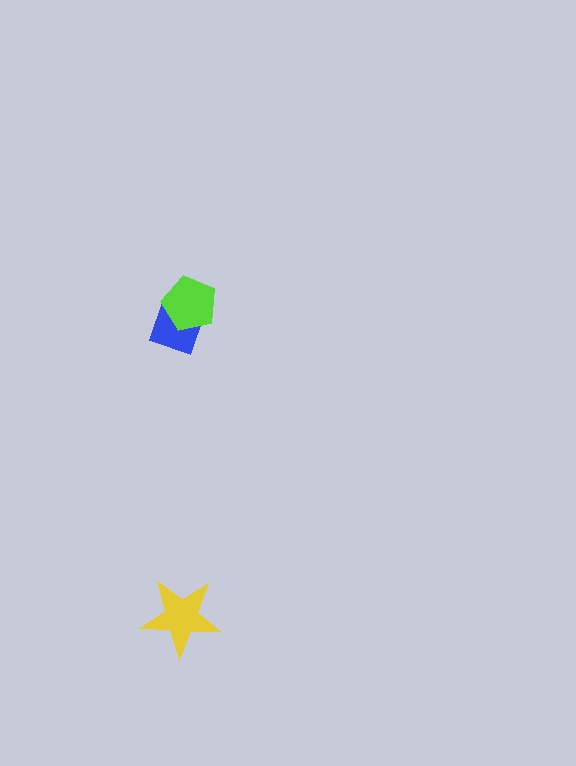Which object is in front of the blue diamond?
The lime pentagon is in front of the blue diamond.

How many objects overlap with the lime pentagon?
1 object overlaps with the lime pentagon.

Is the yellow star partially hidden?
No, no other shape covers it.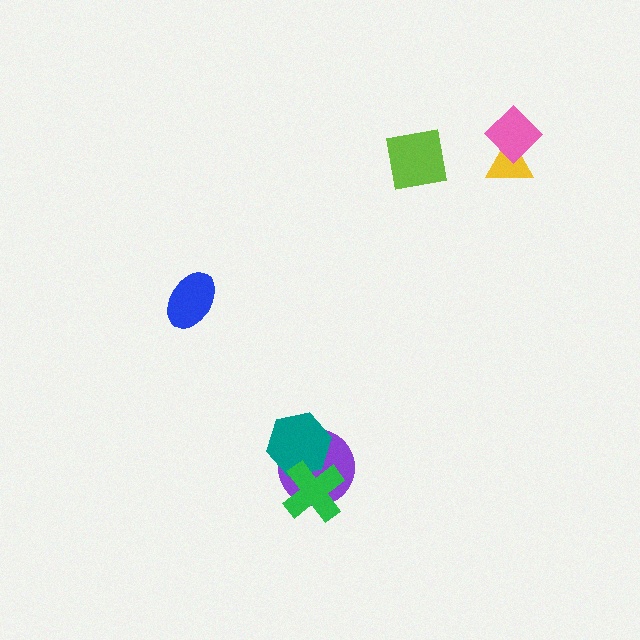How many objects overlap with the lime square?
0 objects overlap with the lime square.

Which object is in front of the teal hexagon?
The green cross is in front of the teal hexagon.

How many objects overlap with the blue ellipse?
0 objects overlap with the blue ellipse.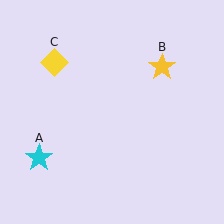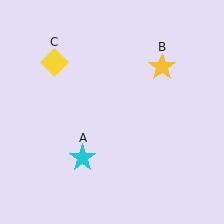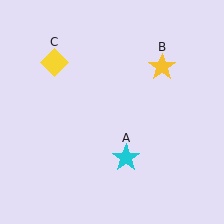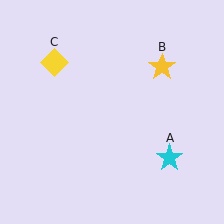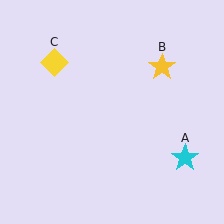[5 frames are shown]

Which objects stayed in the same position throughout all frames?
Yellow star (object B) and yellow diamond (object C) remained stationary.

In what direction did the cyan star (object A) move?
The cyan star (object A) moved right.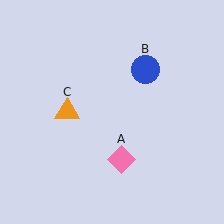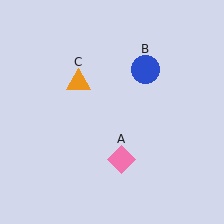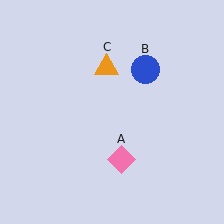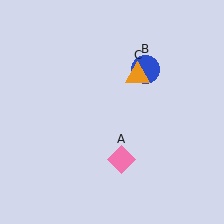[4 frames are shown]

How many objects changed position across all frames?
1 object changed position: orange triangle (object C).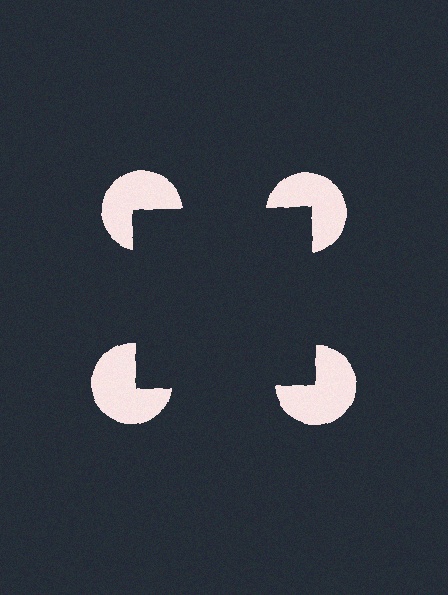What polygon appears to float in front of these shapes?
An illusory square — its edges are inferred from the aligned wedge cuts in the pac-man discs, not physically drawn.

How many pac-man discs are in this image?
There are 4 — one at each vertex of the illusory square.